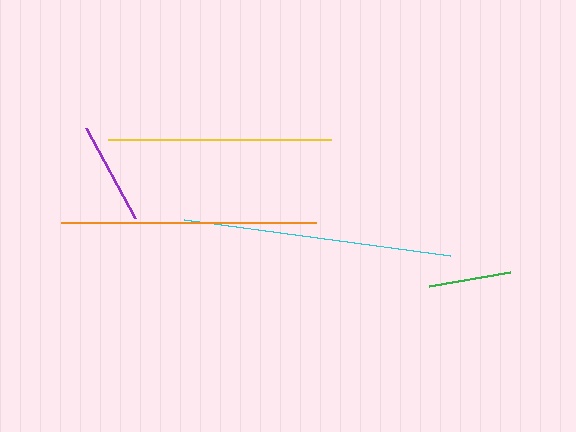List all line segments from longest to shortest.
From longest to shortest: cyan, orange, yellow, purple, green.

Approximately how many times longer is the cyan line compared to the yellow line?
The cyan line is approximately 1.2 times the length of the yellow line.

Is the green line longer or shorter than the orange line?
The orange line is longer than the green line.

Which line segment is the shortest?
The green line is the shortest at approximately 83 pixels.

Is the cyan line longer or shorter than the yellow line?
The cyan line is longer than the yellow line.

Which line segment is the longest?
The cyan line is the longest at approximately 268 pixels.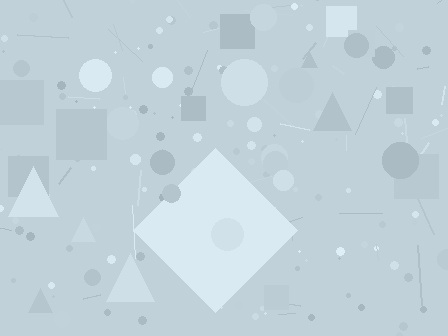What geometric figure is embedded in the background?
A diamond is embedded in the background.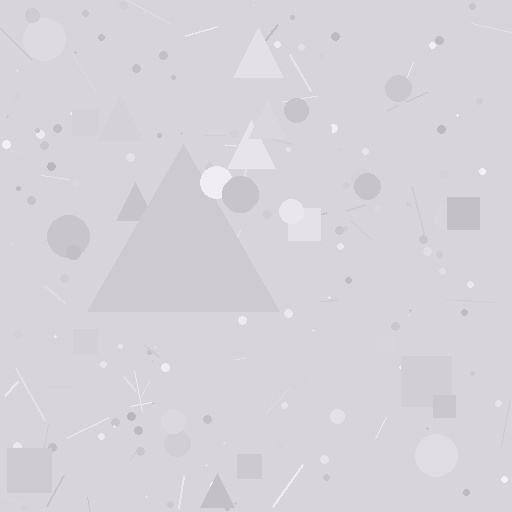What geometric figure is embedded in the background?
A triangle is embedded in the background.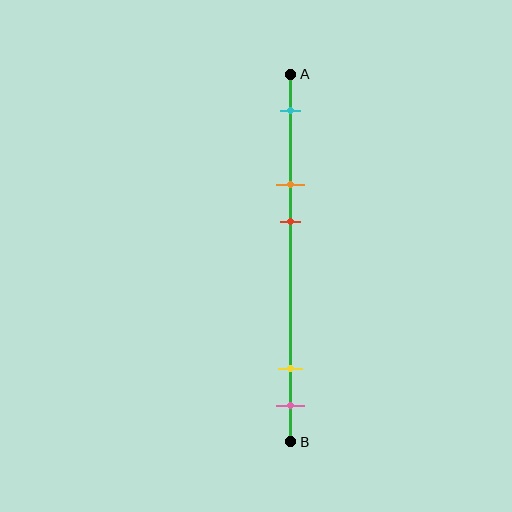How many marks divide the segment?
There are 5 marks dividing the segment.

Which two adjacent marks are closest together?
The yellow and pink marks are the closest adjacent pair.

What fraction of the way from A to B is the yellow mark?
The yellow mark is approximately 80% (0.8) of the way from A to B.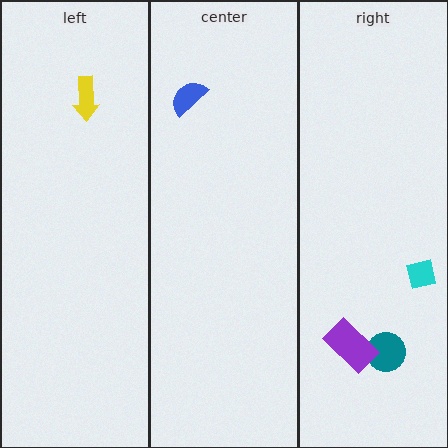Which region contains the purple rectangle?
The right region.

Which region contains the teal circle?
The right region.